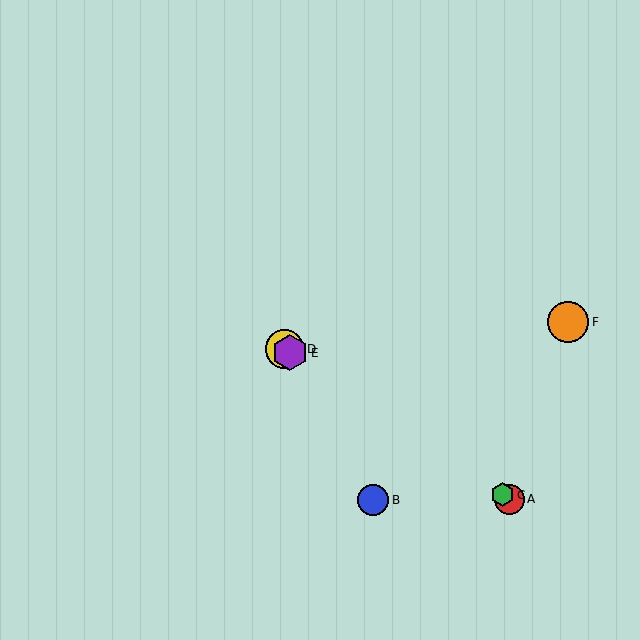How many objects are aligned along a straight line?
4 objects (A, C, D, E) are aligned along a straight line.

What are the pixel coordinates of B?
Object B is at (373, 500).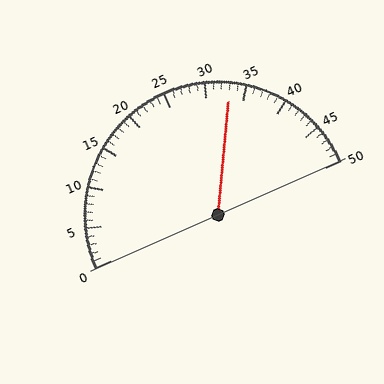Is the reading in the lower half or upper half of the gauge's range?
The reading is in the upper half of the range (0 to 50).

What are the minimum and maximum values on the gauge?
The gauge ranges from 0 to 50.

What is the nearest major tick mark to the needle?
The nearest major tick mark is 35.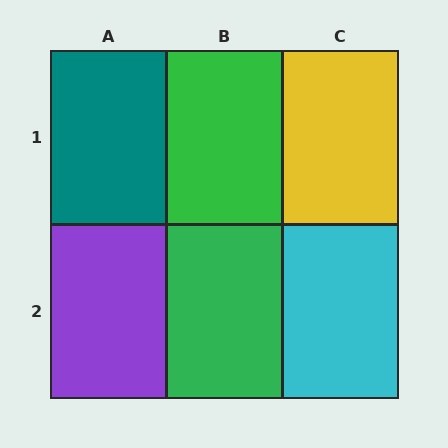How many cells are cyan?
1 cell is cyan.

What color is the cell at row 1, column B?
Green.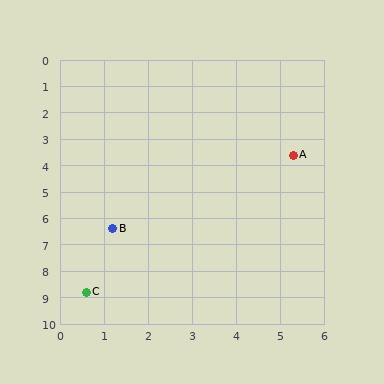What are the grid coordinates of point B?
Point B is at approximately (1.2, 6.4).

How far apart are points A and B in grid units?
Points A and B are about 5.0 grid units apart.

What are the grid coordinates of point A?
Point A is at approximately (5.3, 3.6).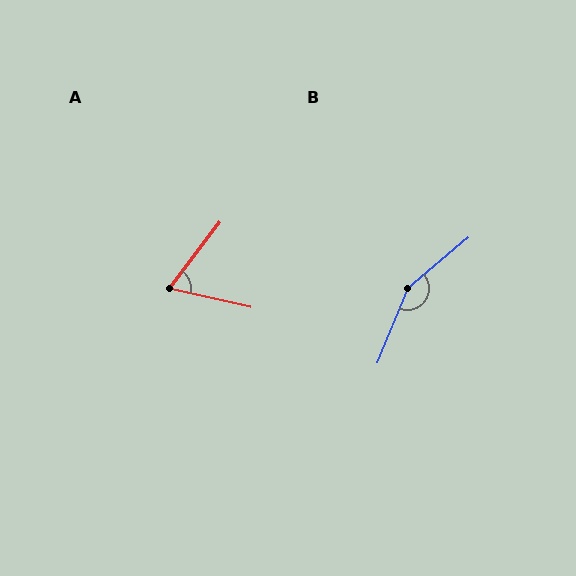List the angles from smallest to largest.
A (65°), B (152°).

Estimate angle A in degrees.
Approximately 65 degrees.